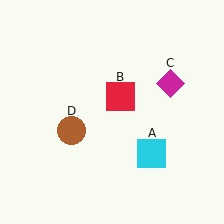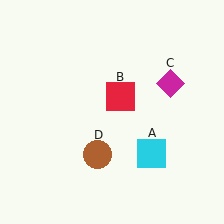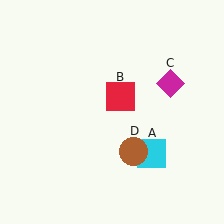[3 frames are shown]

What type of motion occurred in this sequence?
The brown circle (object D) rotated counterclockwise around the center of the scene.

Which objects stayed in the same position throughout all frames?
Cyan square (object A) and red square (object B) and magenta diamond (object C) remained stationary.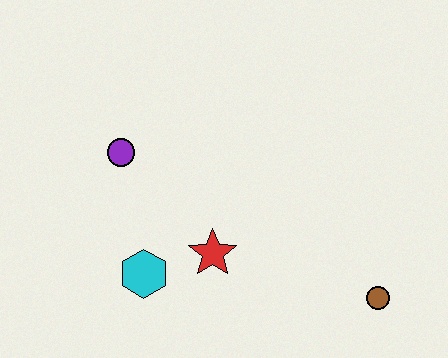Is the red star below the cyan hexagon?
No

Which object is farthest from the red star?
The brown circle is farthest from the red star.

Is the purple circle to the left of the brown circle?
Yes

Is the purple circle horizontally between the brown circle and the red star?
No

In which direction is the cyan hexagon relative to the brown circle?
The cyan hexagon is to the left of the brown circle.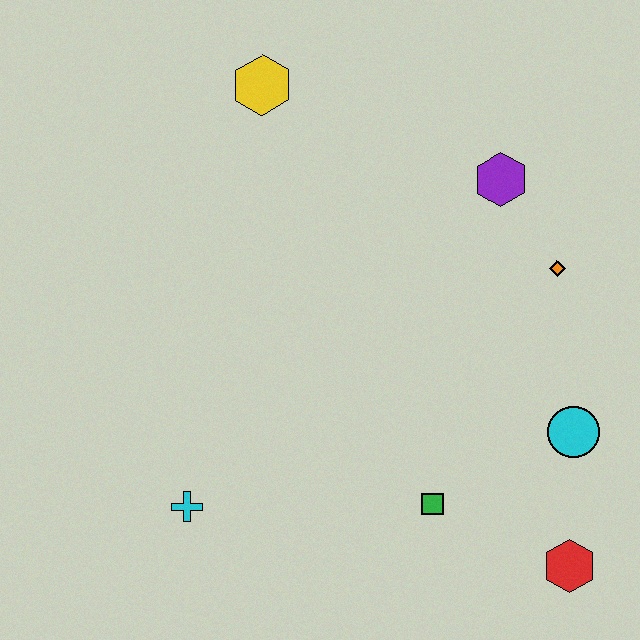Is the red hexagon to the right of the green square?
Yes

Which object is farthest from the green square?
The yellow hexagon is farthest from the green square.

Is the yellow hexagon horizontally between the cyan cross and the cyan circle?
Yes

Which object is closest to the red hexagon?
The cyan circle is closest to the red hexagon.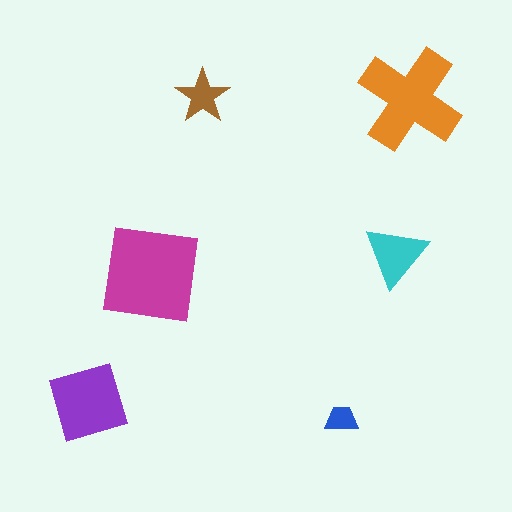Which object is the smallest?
The blue trapezoid.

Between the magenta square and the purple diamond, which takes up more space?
The magenta square.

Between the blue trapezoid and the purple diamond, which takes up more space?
The purple diamond.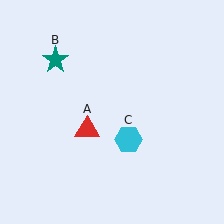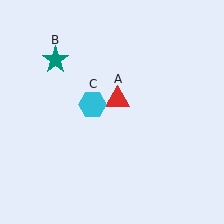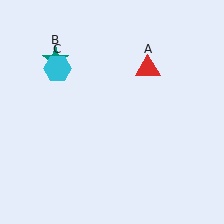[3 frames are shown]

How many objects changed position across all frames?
2 objects changed position: red triangle (object A), cyan hexagon (object C).